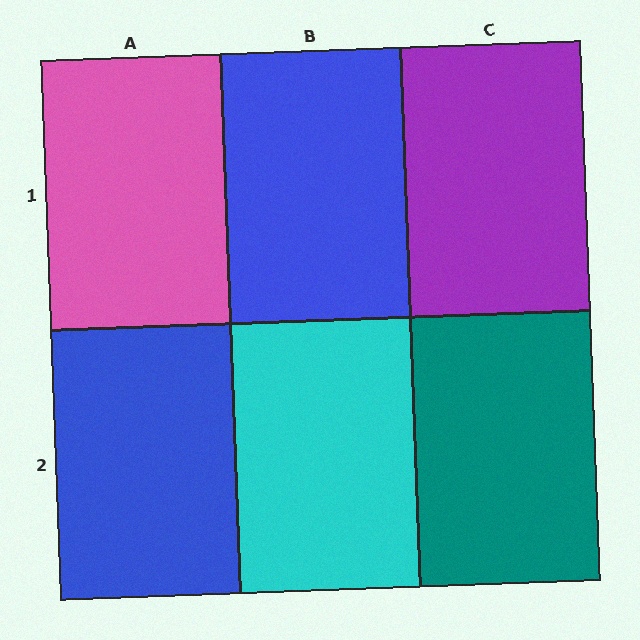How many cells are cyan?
1 cell is cyan.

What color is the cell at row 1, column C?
Purple.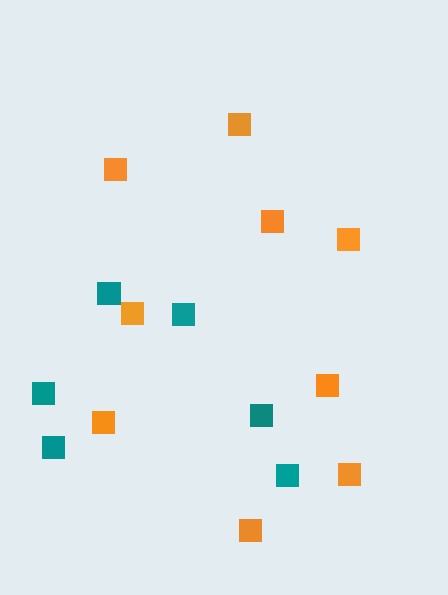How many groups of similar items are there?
There are 2 groups: one group of orange squares (9) and one group of teal squares (6).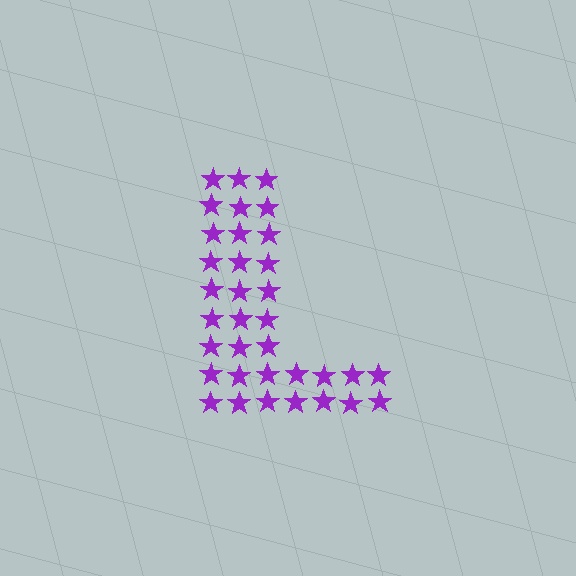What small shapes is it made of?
It is made of small stars.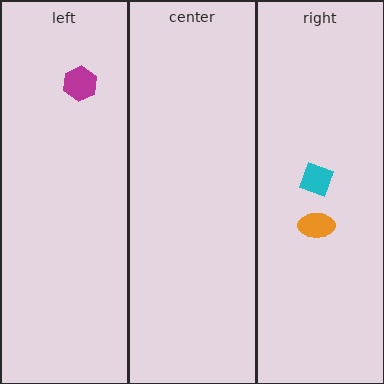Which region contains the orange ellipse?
The right region.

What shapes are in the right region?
The cyan diamond, the orange ellipse.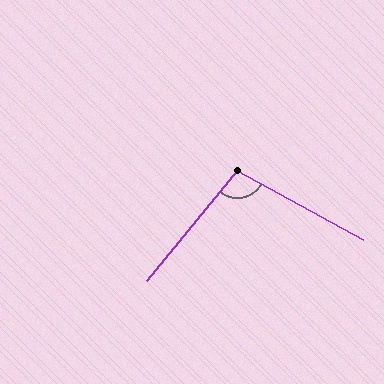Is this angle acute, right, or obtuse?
It is obtuse.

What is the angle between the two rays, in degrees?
Approximately 100 degrees.